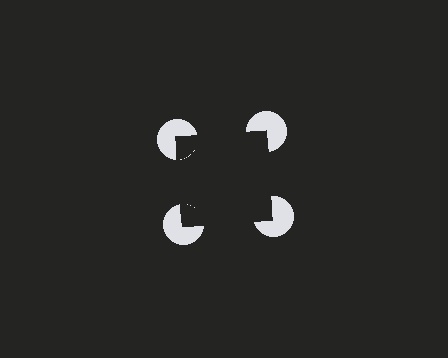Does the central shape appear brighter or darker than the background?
It typically appears slightly darker than the background, even though no actual brightness change is drawn.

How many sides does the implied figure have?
4 sides.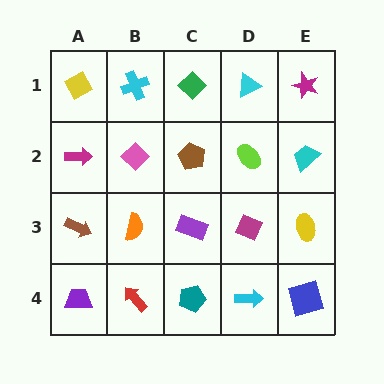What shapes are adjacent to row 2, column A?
A yellow diamond (row 1, column A), a brown arrow (row 3, column A), a pink diamond (row 2, column B).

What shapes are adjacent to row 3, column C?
A brown pentagon (row 2, column C), a teal pentagon (row 4, column C), an orange semicircle (row 3, column B), a magenta diamond (row 3, column D).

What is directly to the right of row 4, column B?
A teal pentagon.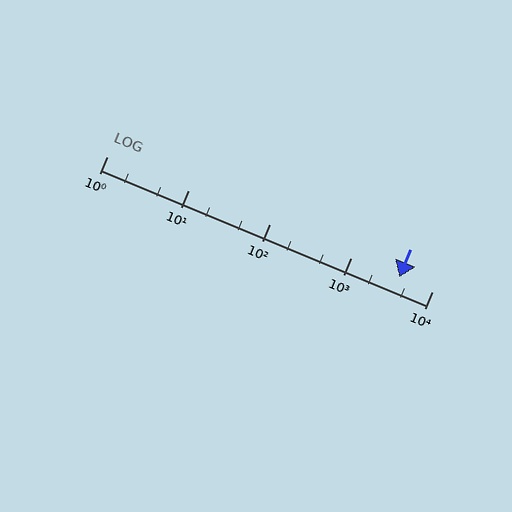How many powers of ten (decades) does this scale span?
The scale spans 4 decades, from 1 to 10000.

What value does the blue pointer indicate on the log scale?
The pointer indicates approximately 3900.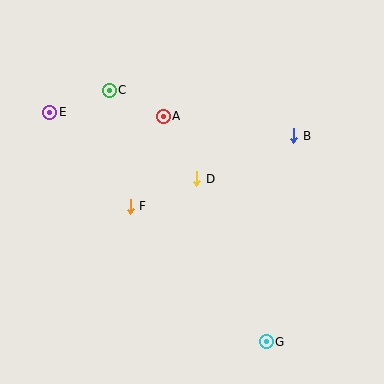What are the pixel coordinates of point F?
Point F is at (130, 206).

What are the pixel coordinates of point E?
Point E is at (50, 112).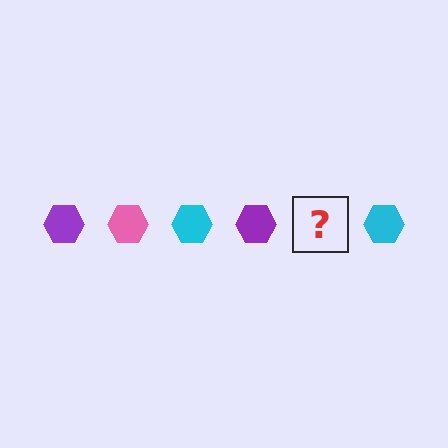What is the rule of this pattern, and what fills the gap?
The rule is that the pattern cycles through purple, pink, cyan hexagons. The gap should be filled with a pink hexagon.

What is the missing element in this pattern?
The missing element is a pink hexagon.